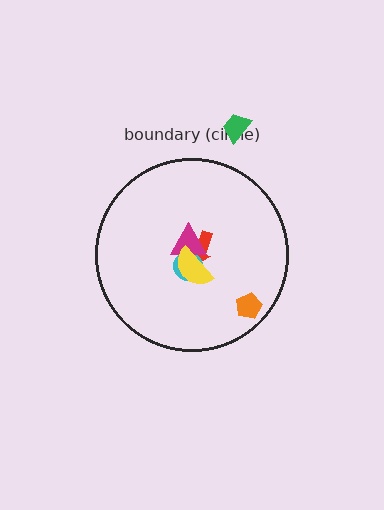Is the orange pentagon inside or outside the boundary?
Inside.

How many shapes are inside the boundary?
5 inside, 1 outside.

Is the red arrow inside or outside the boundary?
Inside.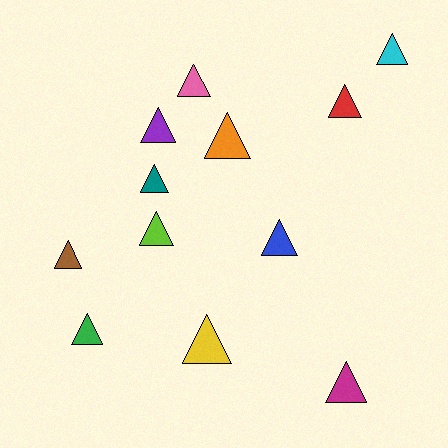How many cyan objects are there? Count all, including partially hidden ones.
There is 1 cyan object.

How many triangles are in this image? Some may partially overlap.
There are 12 triangles.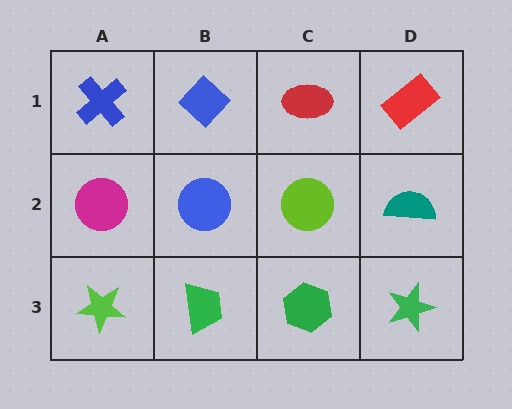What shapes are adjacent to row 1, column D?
A teal semicircle (row 2, column D), a red ellipse (row 1, column C).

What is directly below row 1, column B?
A blue circle.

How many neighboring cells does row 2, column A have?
3.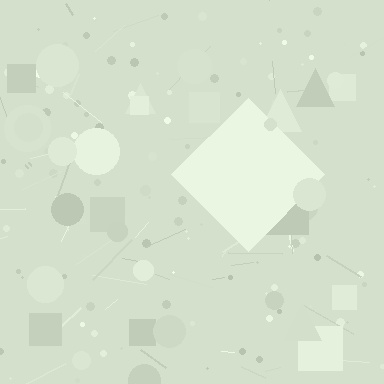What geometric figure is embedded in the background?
A diamond is embedded in the background.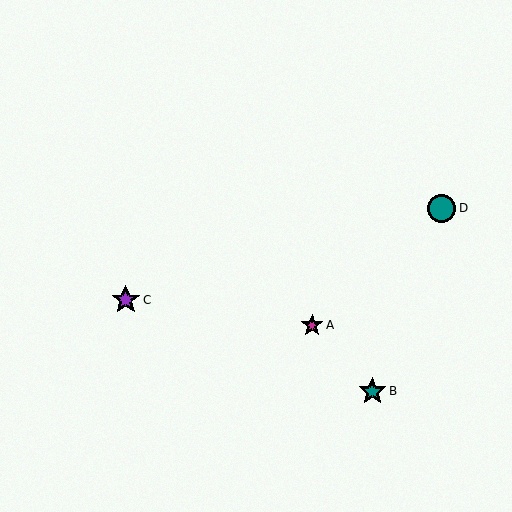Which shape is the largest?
The purple star (labeled C) is the largest.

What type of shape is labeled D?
Shape D is a teal circle.